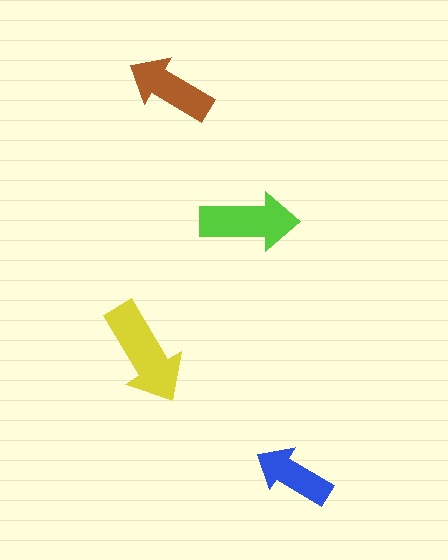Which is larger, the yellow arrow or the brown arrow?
The yellow one.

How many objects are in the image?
There are 4 objects in the image.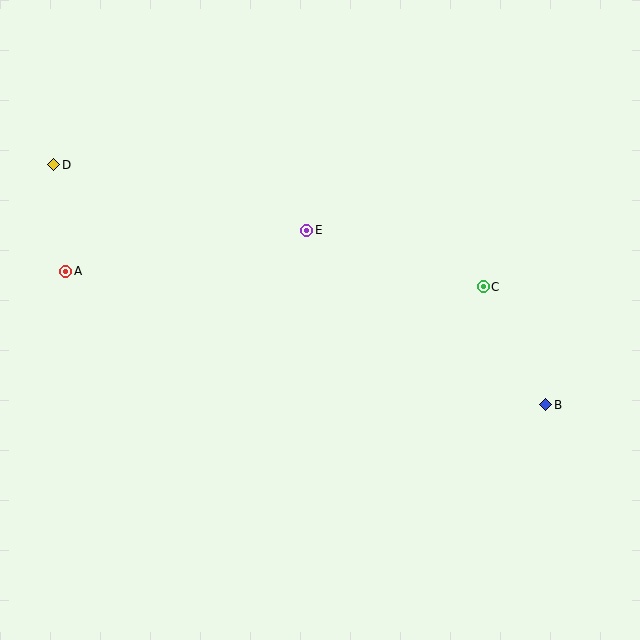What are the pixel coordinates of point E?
Point E is at (307, 230).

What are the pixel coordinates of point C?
Point C is at (483, 287).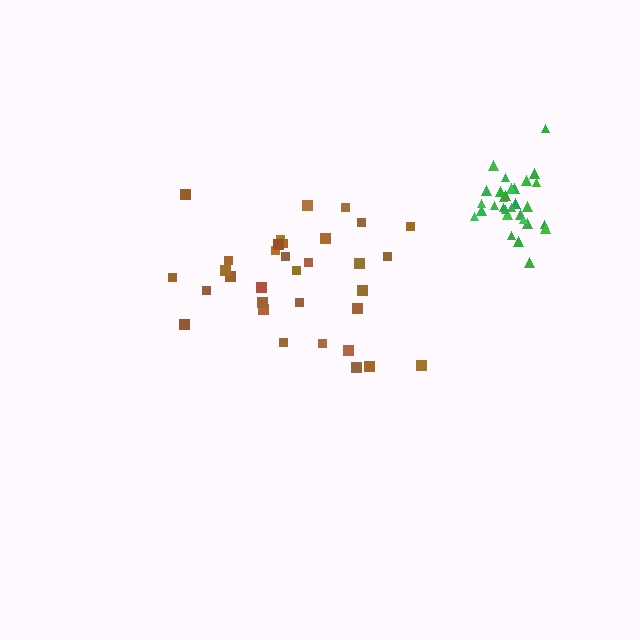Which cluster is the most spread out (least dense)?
Brown.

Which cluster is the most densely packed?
Green.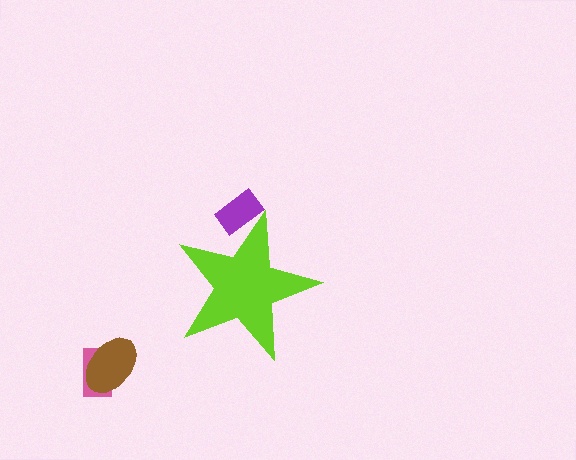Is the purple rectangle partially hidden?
Yes, the purple rectangle is partially hidden behind the lime star.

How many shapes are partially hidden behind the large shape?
1 shape is partially hidden.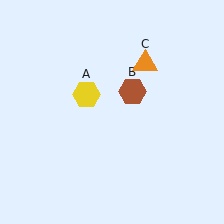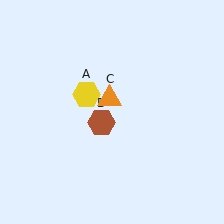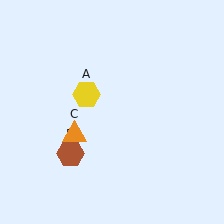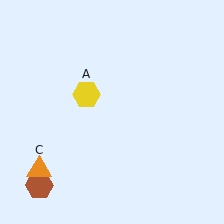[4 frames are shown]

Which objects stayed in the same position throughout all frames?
Yellow hexagon (object A) remained stationary.